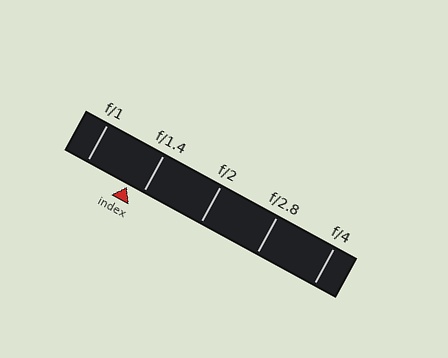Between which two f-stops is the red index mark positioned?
The index mark is between f/1 and f/1.4.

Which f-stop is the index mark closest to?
The index mark is closest to f/1.4.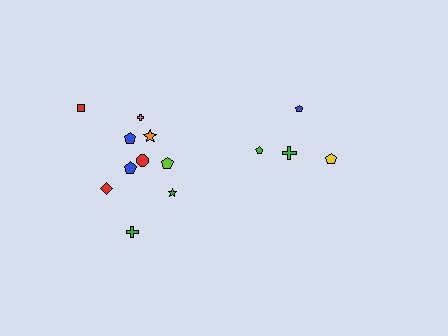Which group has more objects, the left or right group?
The left group.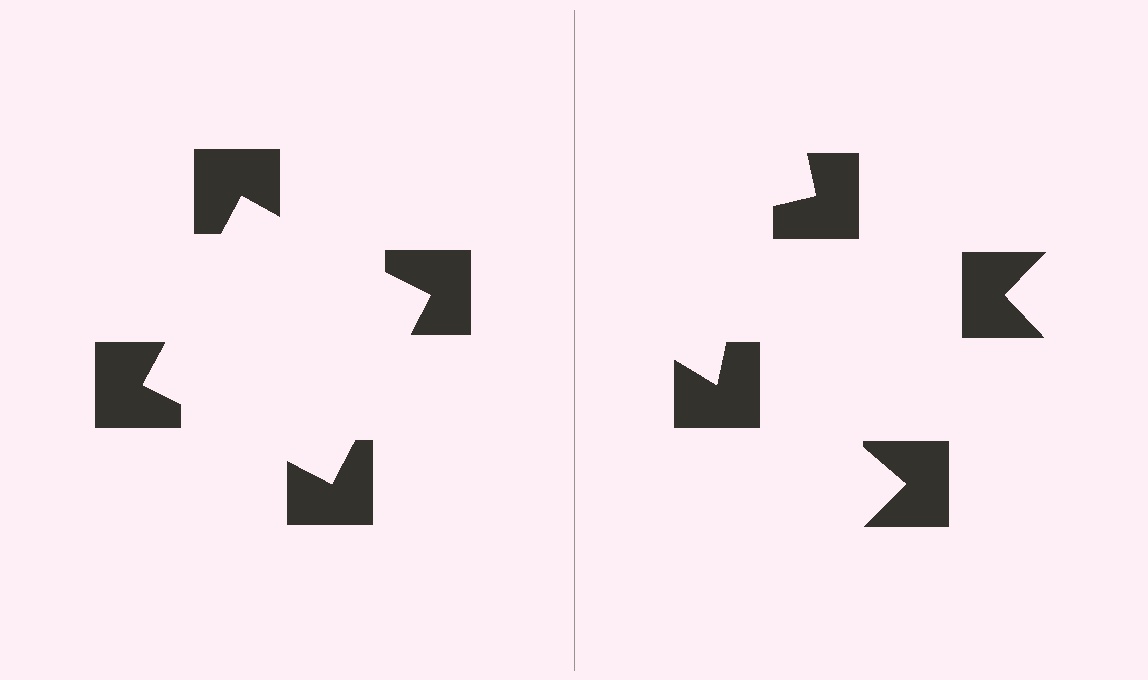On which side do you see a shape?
An illusory square appears on the left side. On the right side the wedge cuts are rotated, so no coherent shape forms.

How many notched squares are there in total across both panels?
8 — 4 on each side.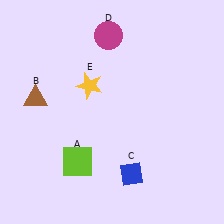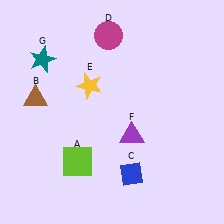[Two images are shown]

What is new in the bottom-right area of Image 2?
A purple triangle (F) was added in the bottom-right area of Image 2.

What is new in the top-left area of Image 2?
A teal star (G) was added in the top-left area of Image 2.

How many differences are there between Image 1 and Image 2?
There are 2 differences between the two images.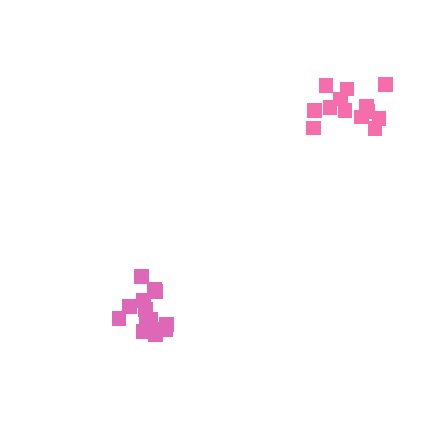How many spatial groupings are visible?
There are 2 spatial groupings.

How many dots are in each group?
Group 1: 13 dots, Group 2: 13 dots (26 total).